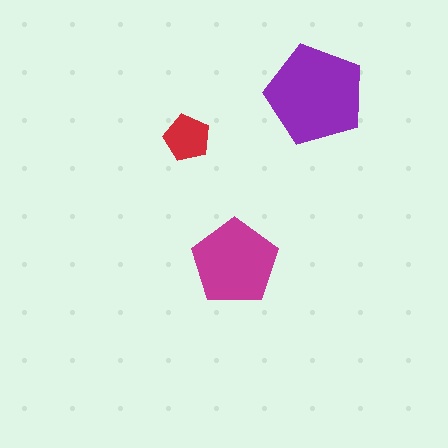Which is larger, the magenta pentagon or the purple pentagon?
The purple one.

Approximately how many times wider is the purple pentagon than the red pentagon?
About 2 times wider.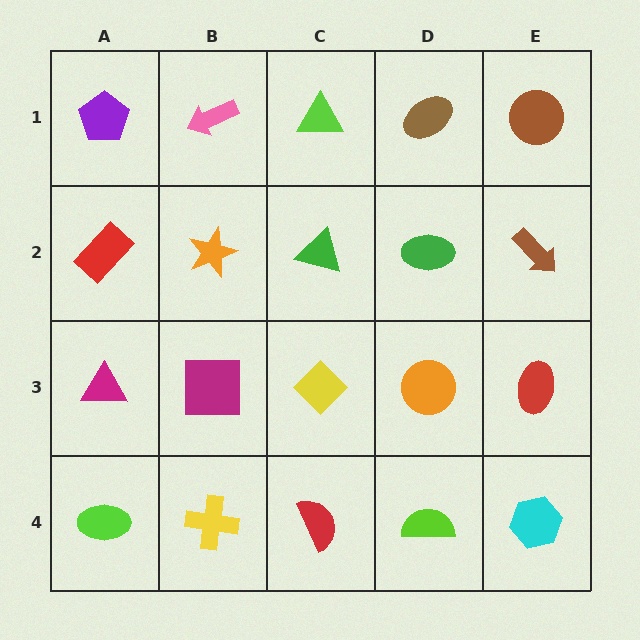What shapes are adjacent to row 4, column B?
A magenta square (row 3, column B), a lime ellipse (row 4, column A), a red semicircle (row 4, column C).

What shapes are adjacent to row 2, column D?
A brown ellipse (row 1, column D), an orange circle (row 3, column D), a green triangle (row 2, column C), a brown arrow (row 2, column E).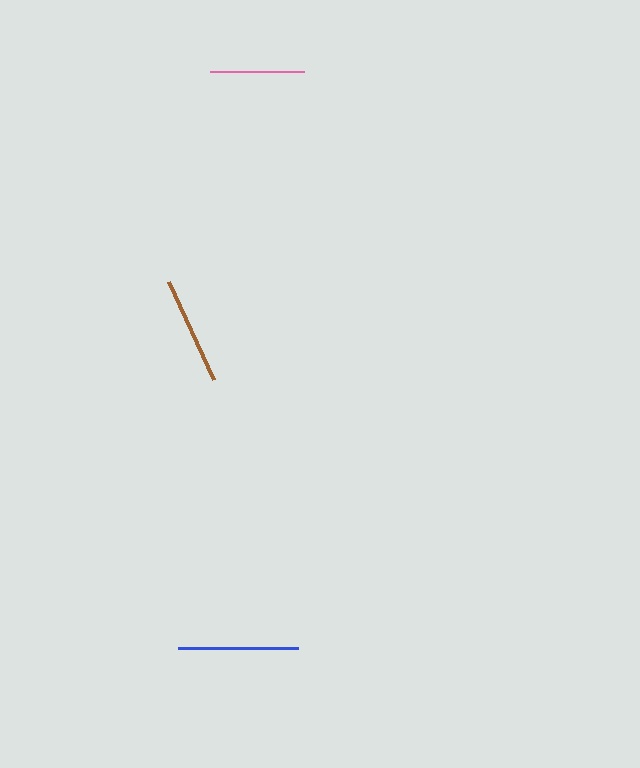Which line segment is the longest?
The blue line is the longest at approximately 120 pixels.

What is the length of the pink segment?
The pink segment is approximately 94 pixels long.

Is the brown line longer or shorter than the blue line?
The blue line is longer than the brown line.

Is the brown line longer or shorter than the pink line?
The brown line is longer than the pink line.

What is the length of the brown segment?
The brown segment is approximately 109 pixels long.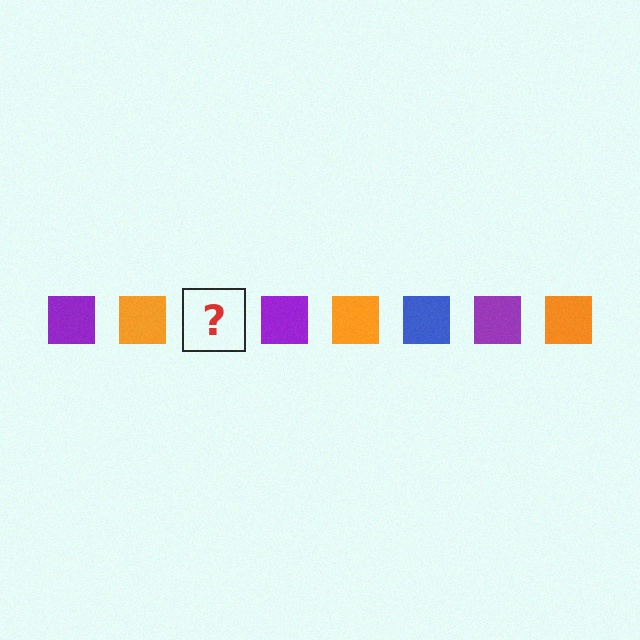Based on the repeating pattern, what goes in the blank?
The blank should be a blue square.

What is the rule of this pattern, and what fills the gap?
The rule is that the pattern cycles through purple, orange, blue squares. The gap should be filled with a blue square.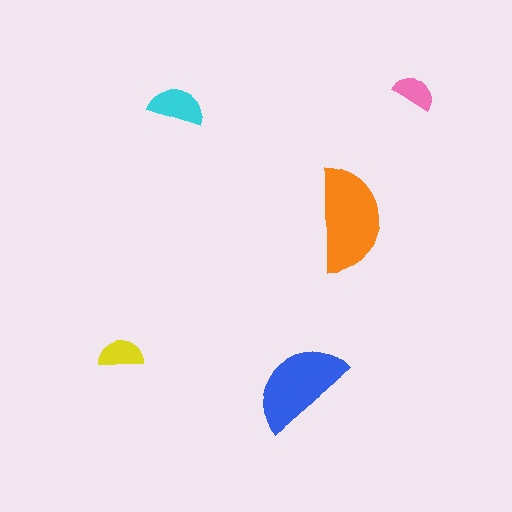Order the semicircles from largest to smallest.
the orange one, the blue one, the cyan one, the yellow one, the pink one.